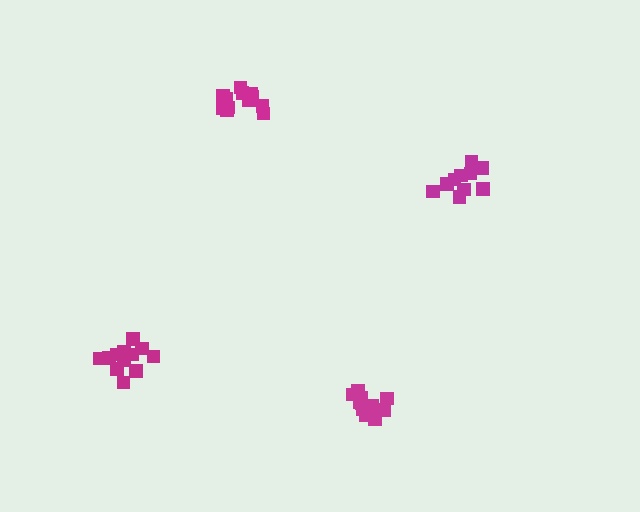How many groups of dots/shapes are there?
There are 4 groups.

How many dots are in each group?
Group 1: 12 dots, Group 2: 11 dots, Group 3: 14 dots, Group 4: 12 dots (49 total).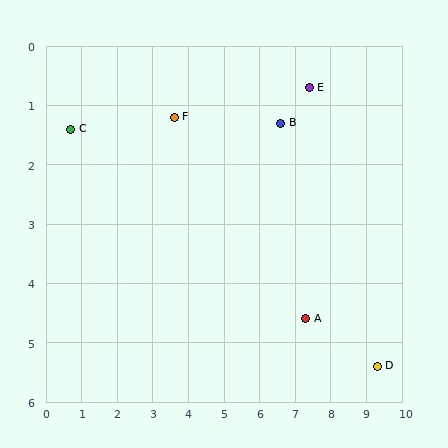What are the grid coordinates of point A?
Point A is at approximately (7.3, 4.6).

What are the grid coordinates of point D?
Point D is at approximately (9.3, 5.4).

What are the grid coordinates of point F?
Point F is at approximately (3.6, 1.2).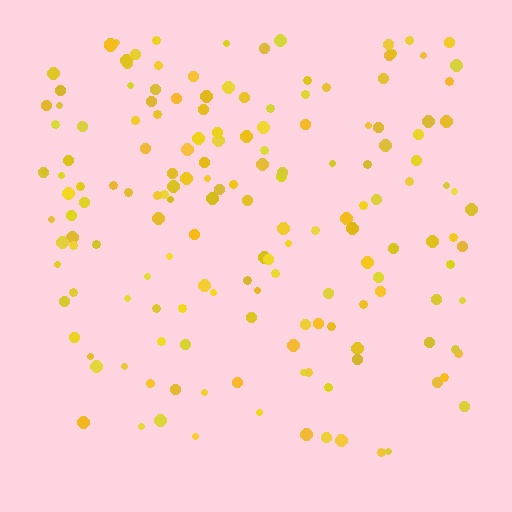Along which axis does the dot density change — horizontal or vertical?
Vertical.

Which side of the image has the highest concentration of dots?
The top.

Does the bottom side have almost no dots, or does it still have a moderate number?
Still a moderate number, just noticeably fewer than the top.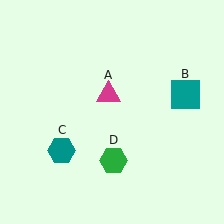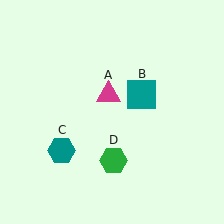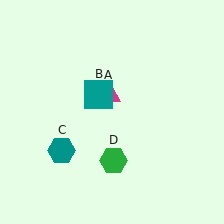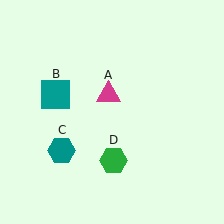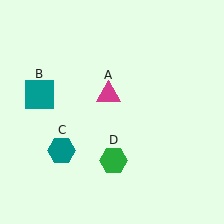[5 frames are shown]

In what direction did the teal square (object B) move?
The teal square (object B) moved left.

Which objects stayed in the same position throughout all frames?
Magenta triangle (object A) and teal hexagon (object C) and green hexagon (object D) remained stationary.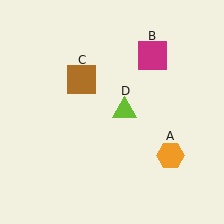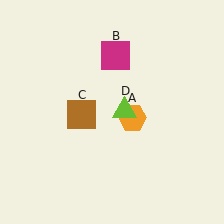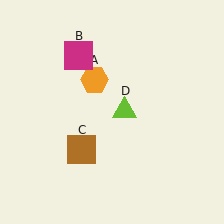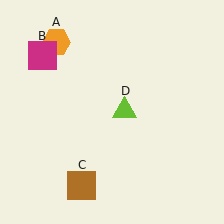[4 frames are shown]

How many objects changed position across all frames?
3 objects changed position: orange hexagon (object A), magenta square (object B), brown square (object C).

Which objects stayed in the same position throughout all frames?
Lime triangle (object D) remained stationary.